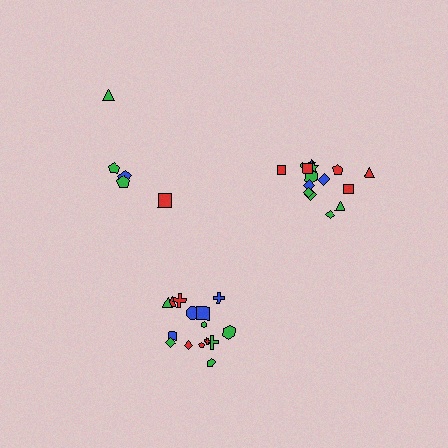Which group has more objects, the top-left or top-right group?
The top-right group.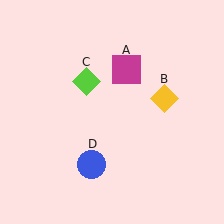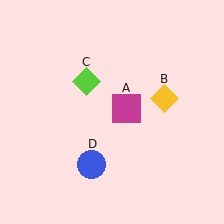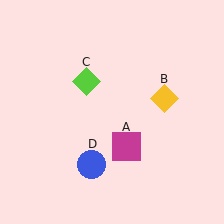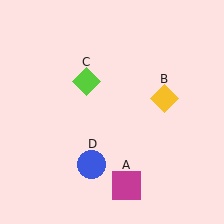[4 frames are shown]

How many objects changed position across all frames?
1 object changed position: magenta square (object A).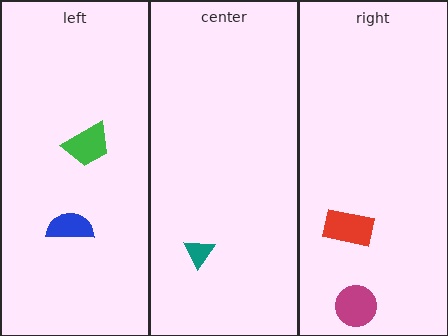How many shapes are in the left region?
2.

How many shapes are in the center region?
1.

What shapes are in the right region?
The red rectangle, the magenta circle.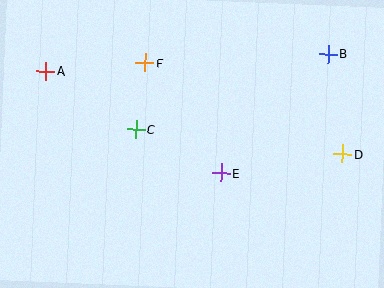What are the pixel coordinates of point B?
Point B is at (328, 54).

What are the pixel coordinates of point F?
Point F is at (145, 63).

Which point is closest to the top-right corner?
Point B is closest to the top-right corner.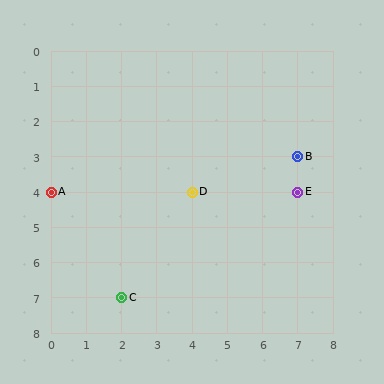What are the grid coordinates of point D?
Point D is at grid coordinates (4, 4).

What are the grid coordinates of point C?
Point C is at grid coordinates (2, 7).